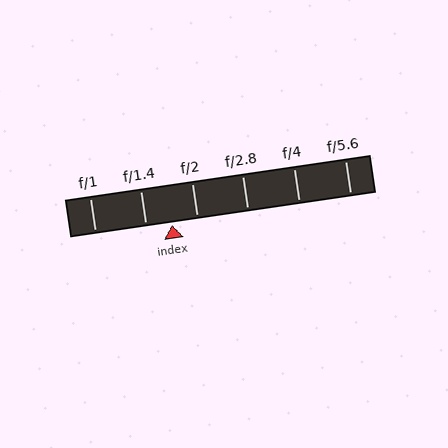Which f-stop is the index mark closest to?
The index mark is closest to f/1.4.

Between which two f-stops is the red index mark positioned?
The index mark is between f/1.4 and f/2.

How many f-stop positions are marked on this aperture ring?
There are 6 f-stop positions marked.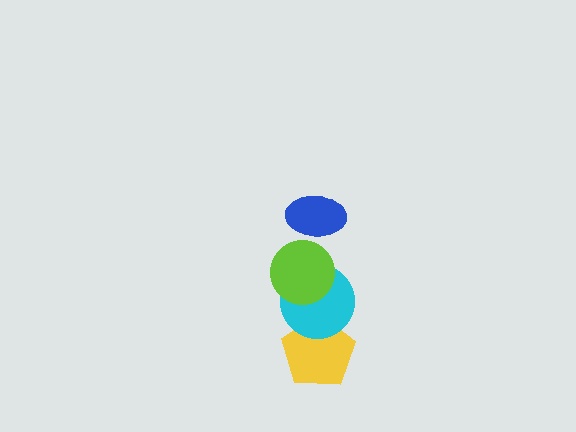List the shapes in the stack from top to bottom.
From top to bottom: the blue ellipse, the lime circle, the cyan circle, the yellow pentagon.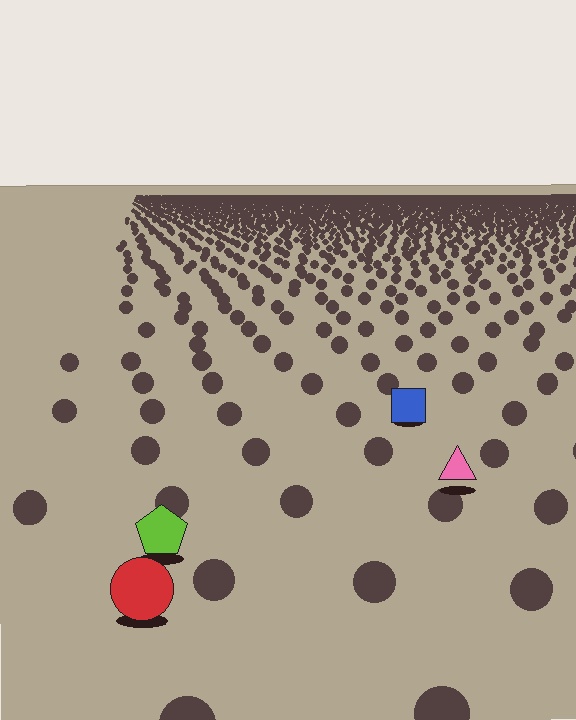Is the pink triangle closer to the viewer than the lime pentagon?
No. The lime pentagon is closer — you can tell from the texture gradient: the ground texture is coarser near it.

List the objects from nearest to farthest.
From nearest to farthest: the red circle, the lime pentagon, the pink triangle, the blue square.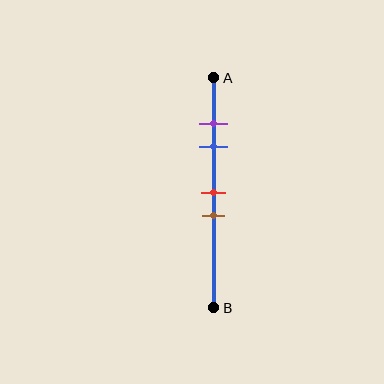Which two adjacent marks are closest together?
The purple and blue marks are the closest adjacent pair.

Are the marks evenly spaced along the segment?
No, the marks are not evenly spaced.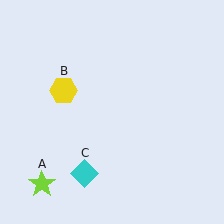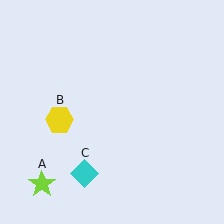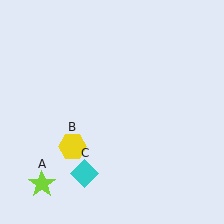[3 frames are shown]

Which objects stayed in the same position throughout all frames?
Lime star (object A) and cyan diamond (object C) remained stationary.